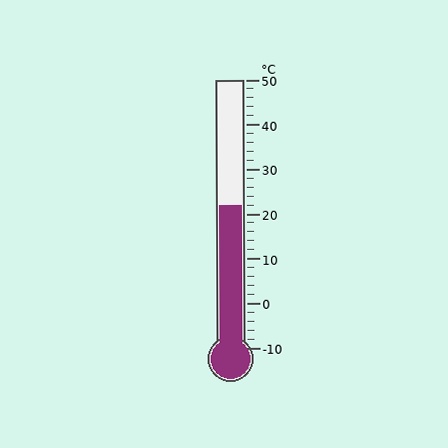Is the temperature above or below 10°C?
The temperature is above 10°C.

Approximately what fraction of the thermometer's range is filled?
The thermometer is filled to approximately 55% of its range.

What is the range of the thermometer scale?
The thermometer scale ranges from -10°C to 50°C.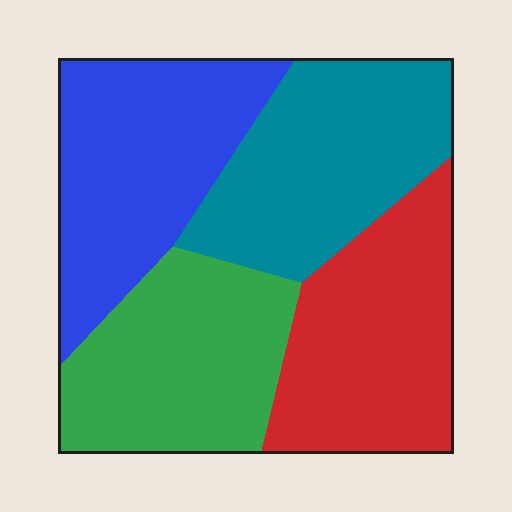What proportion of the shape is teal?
Teal covers about 25% of the shape.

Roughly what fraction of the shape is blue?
Blue takes up about one quarter (1/4) of the shape.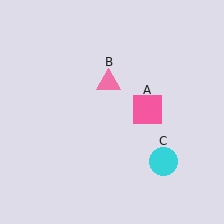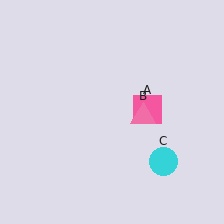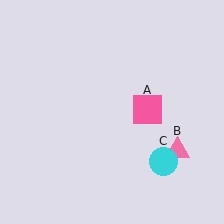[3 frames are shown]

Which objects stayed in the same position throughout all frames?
Pink square (object A) and cyan circle (object C) remained stationary.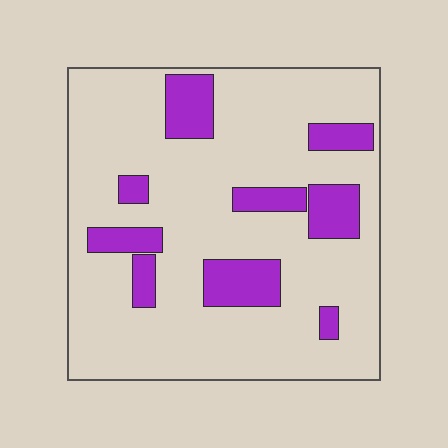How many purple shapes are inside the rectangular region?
9.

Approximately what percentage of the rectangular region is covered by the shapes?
Approximately 20%.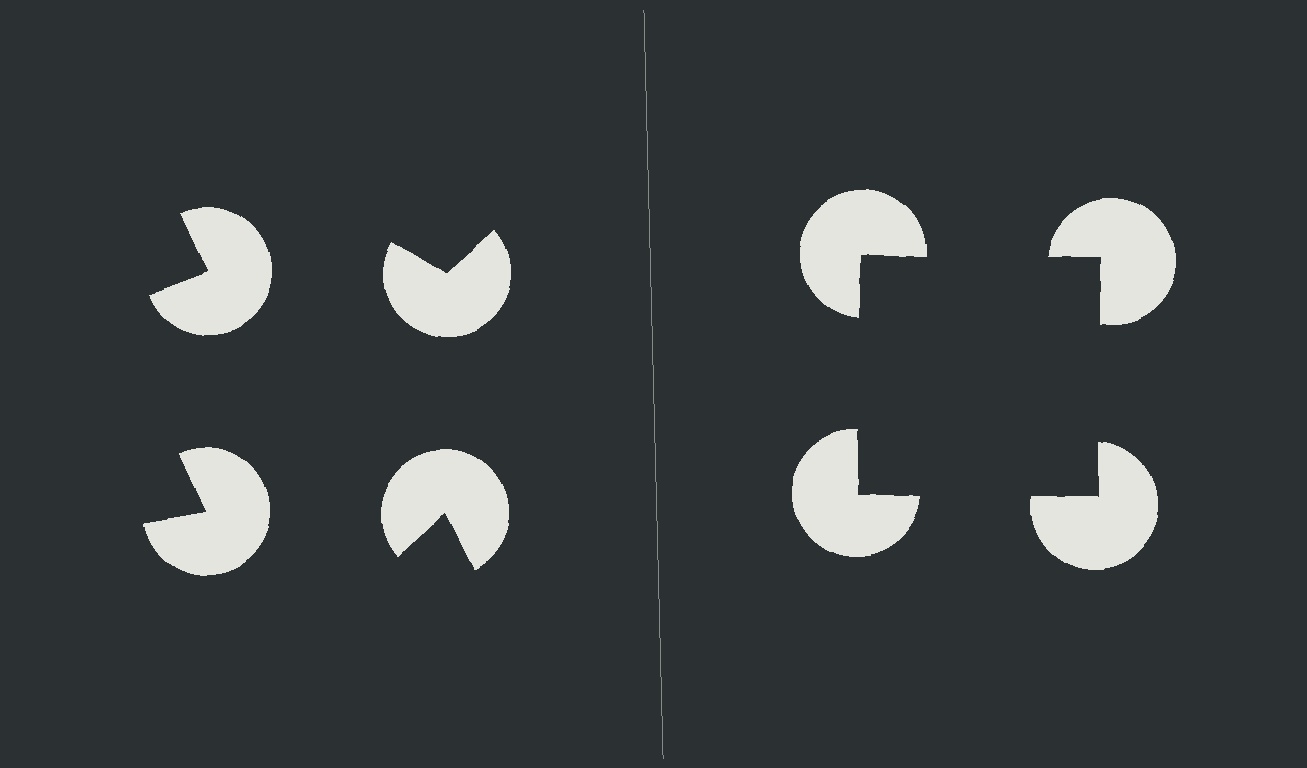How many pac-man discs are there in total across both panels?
8 — 4 on each side.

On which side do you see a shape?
An illusory square appears on the right side. On the left side the wedge cuts are rotated, so no coherent shape forms.